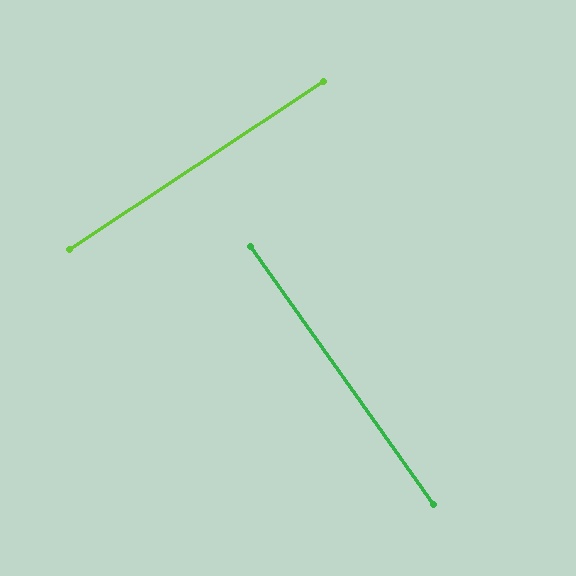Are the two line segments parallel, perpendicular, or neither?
Perpendicular — they meet at approximately 88°.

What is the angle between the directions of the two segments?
Approximately 88 degrees.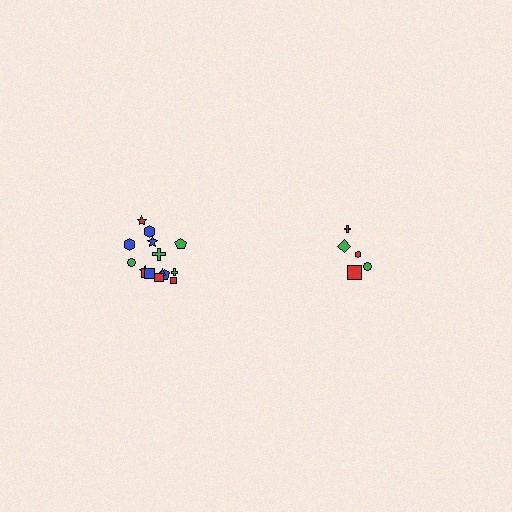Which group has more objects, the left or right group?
The left group.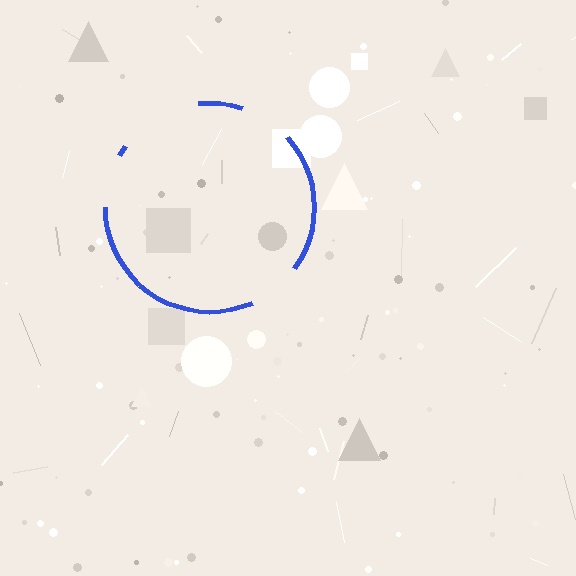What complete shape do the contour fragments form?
The contour fragments form a circle.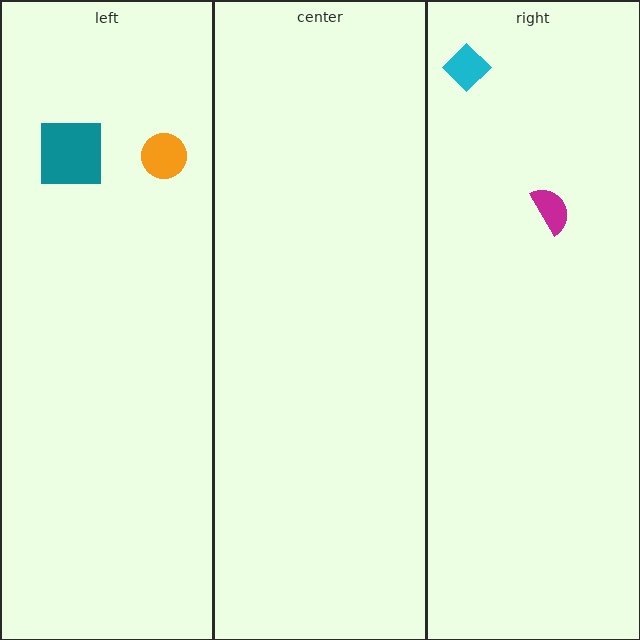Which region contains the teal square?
The left region.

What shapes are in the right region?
The cyan diamond, the magenta semicircle.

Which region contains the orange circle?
The left region.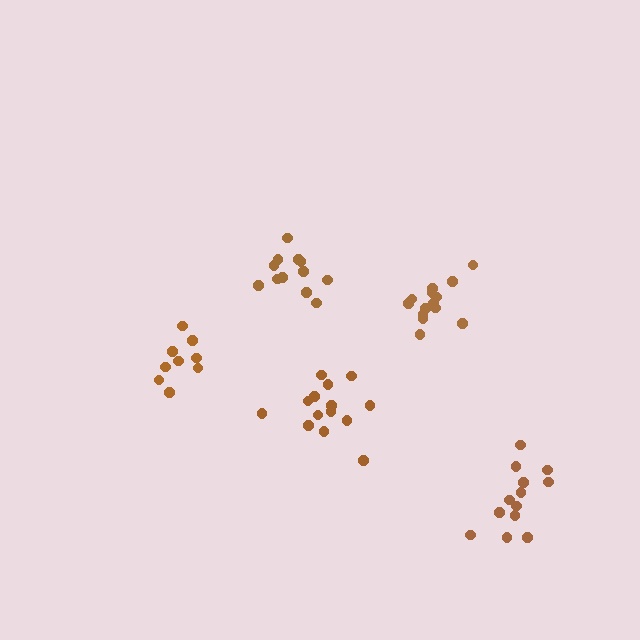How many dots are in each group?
Group 1: 13 dots, Group 2: 9 dots, Group 3: 14 dots, Group 4: 14 dots, Group 5: 12 dots (62 total).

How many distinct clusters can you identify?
There are 5 distinct clusters.